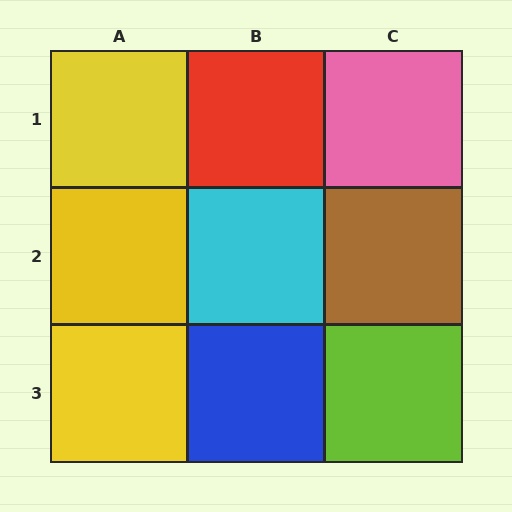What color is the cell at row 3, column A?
Yellow.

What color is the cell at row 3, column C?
Lime.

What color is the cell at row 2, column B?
Cyan.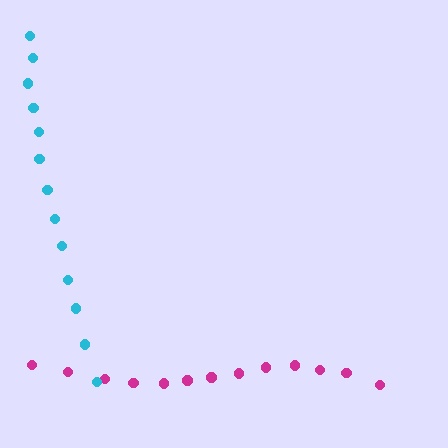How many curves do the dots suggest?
There are 2 distinct paths.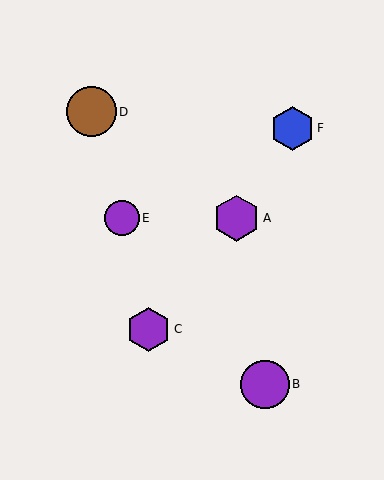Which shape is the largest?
The brown circle (labeled D) is the largest.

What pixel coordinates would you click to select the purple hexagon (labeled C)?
Click at (148, 329) to select the purple hexagon C.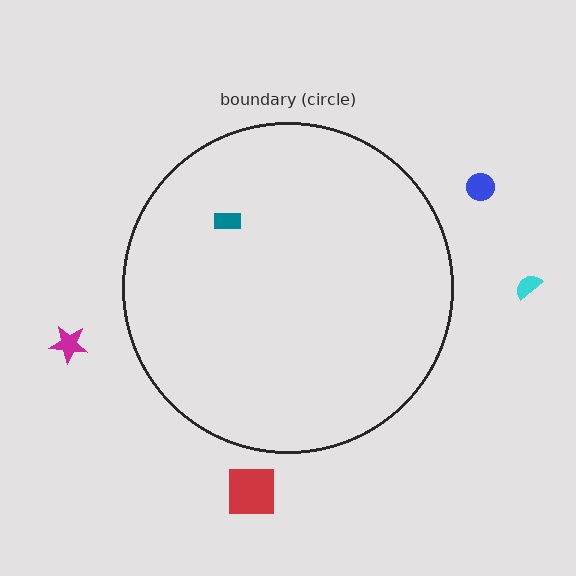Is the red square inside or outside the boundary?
Outside.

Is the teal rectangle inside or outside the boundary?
Inside.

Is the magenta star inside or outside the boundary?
Outside.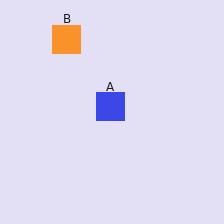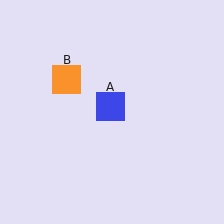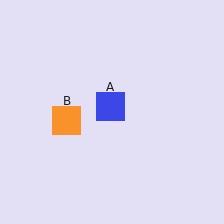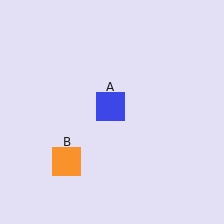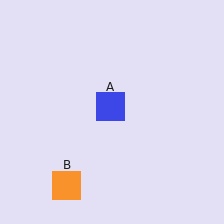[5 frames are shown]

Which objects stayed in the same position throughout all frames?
Blue square (object A) remained stationary.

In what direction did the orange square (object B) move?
The orange square (object B) moved down.